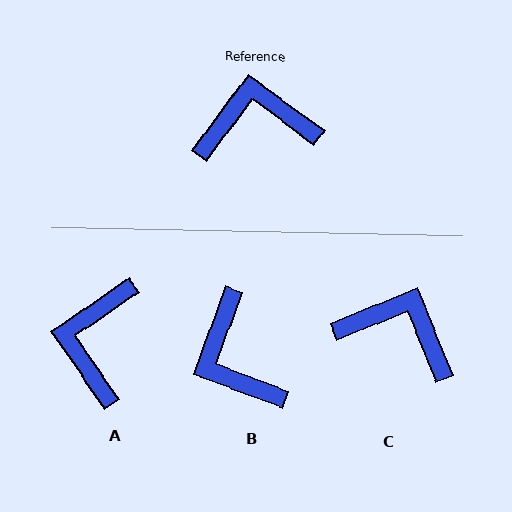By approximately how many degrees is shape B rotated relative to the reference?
Approximately 106 degrees counter-clockwise.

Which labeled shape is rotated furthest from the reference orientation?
B, about 106 degrees away.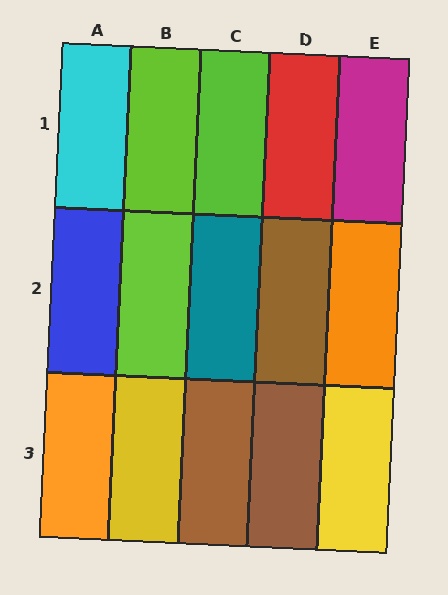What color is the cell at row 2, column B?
Lime.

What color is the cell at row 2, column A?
Blue.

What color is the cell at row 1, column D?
Red.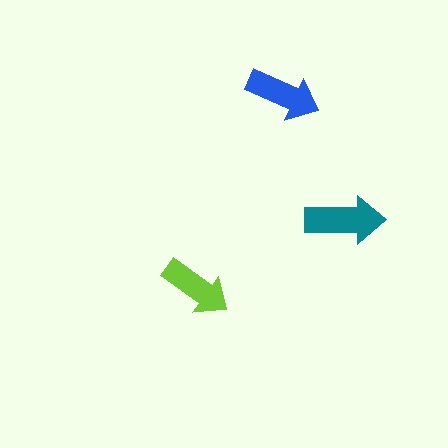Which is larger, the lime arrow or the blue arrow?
The blue one.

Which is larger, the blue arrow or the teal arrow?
The teal one.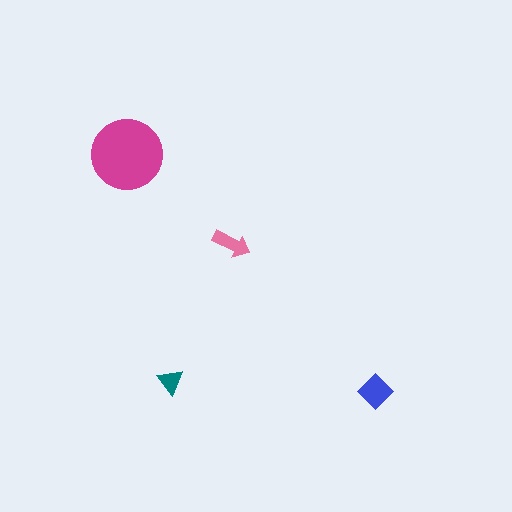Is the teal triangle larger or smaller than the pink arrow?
Smaller.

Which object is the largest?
The magenta circle.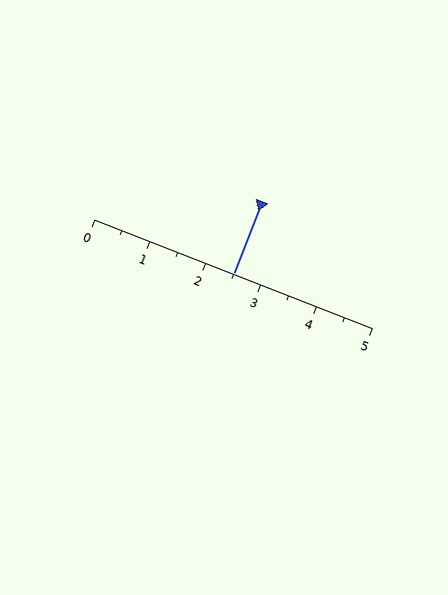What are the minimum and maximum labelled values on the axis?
The axis runs from 0 to 5.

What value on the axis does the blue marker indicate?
The marker indicates approximately 2.5.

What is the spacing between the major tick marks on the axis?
The major ticks are spaced 1 apart.